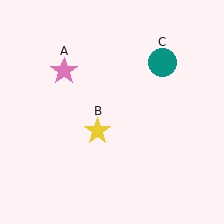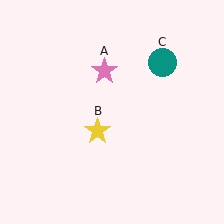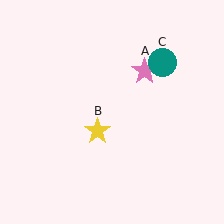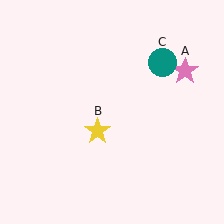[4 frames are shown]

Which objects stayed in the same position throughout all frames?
Yellow star (object B) and teal circle (object C) remained stationary.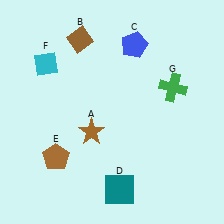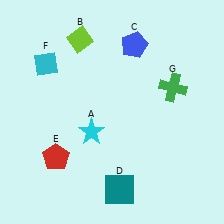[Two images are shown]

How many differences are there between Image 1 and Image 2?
There are 3 differences between the two images.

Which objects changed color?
A changed from brown to cyan. B changed from brown to lime. E changed from brown to red.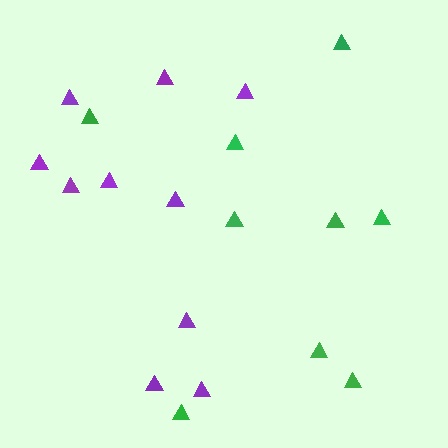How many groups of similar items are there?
There are 2 groups: one group of purple triangles (10) and one group of green triangles (9).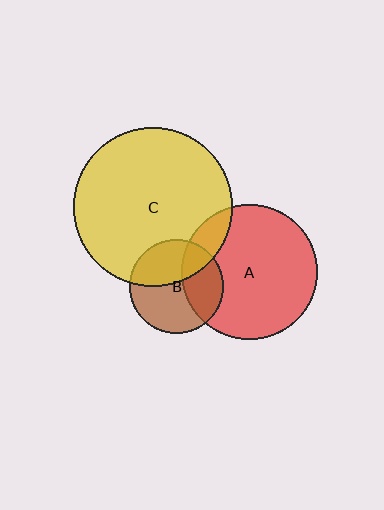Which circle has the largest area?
Circle C (yellow).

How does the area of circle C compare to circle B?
Approximately 2.9 times.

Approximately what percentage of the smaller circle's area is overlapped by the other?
Approximately 35%.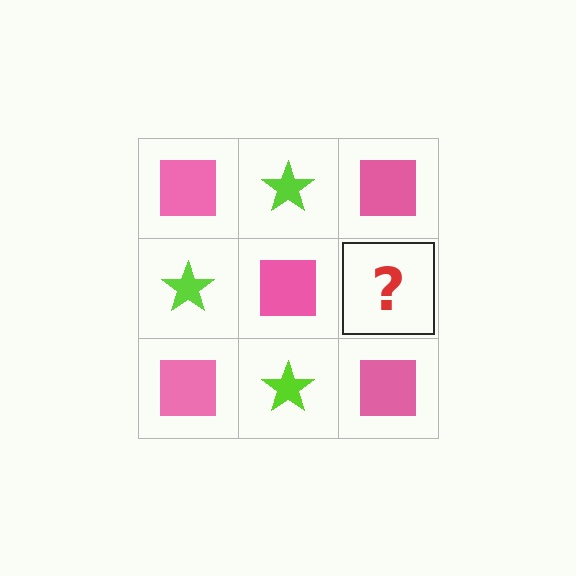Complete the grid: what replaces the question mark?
The question mark should be replaced with a lime star.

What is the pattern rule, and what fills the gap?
The rule is that it alternates pink square and lime star in a checkerboard pattern. The gap should be filled with a lime star.